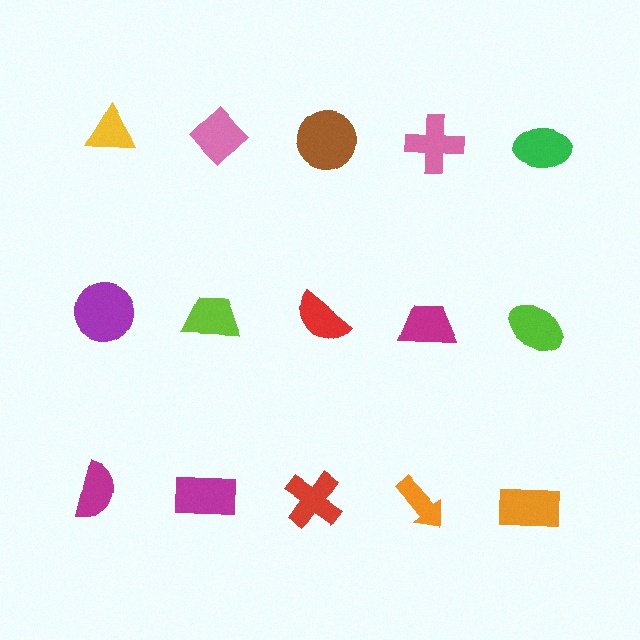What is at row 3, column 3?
A red cross.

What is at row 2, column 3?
A red semicircle.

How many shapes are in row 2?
5 shapes.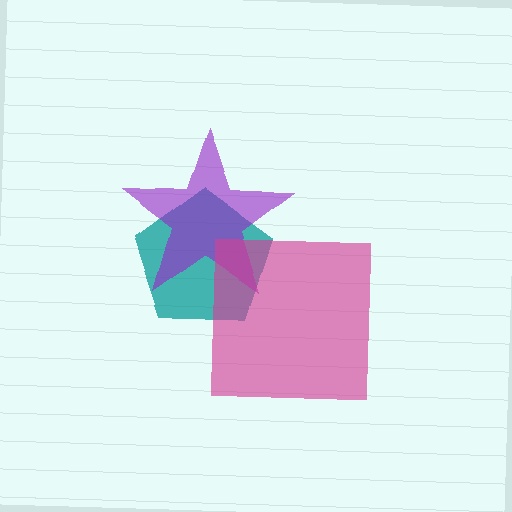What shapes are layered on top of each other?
The layered shapes are: a teal pentagon, a purple star, a magenta square.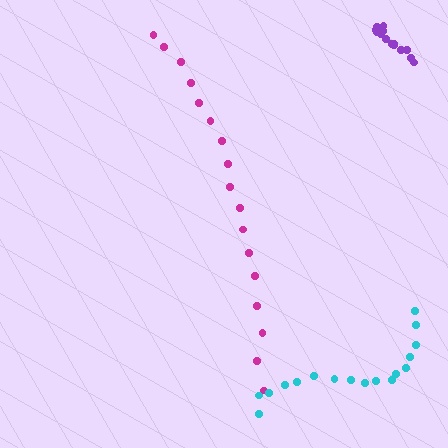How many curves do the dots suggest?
There are 3 distinct paths.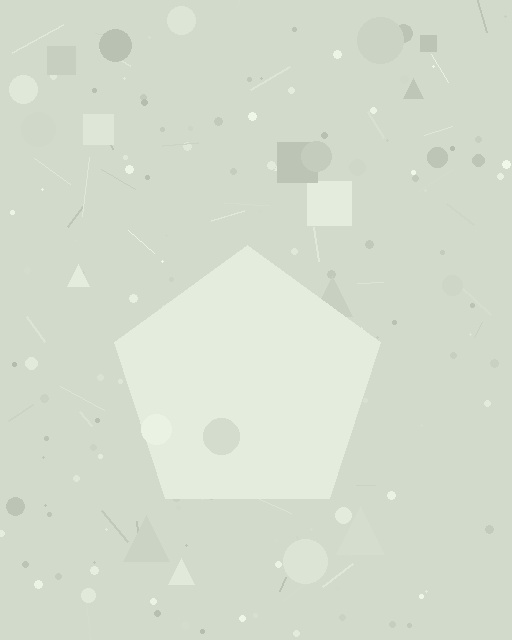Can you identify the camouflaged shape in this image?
The camouflaged shape is a pentagon.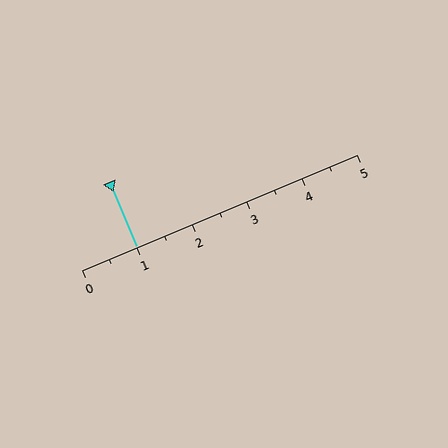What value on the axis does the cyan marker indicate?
The marker indicates approximately 1.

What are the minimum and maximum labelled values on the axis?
The axis runs from 0 to 5.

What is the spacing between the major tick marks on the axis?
The major ticks are spaced 1 apart.